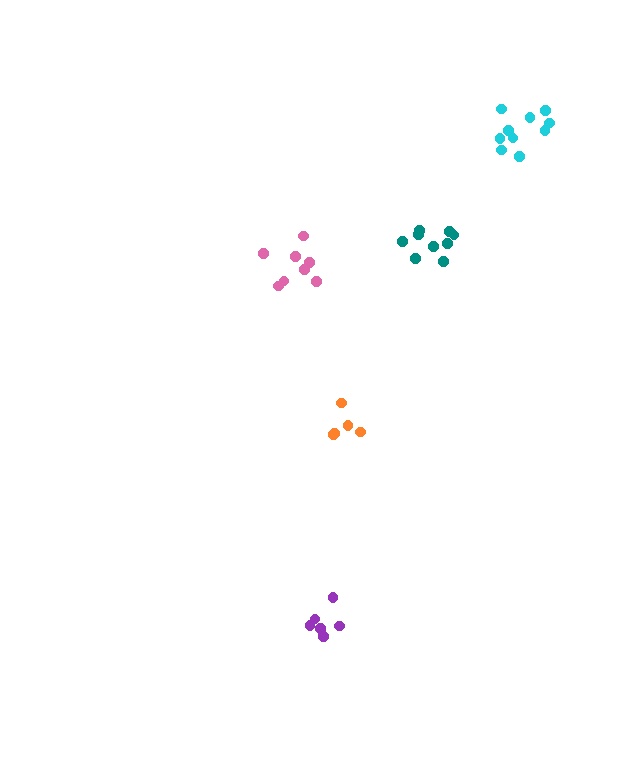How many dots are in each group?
Group 1: 8 dots, Group 2: 9 dots, Group 3: 5 dots, Group 4: 10 dots, Group 5: 6 dots (38 total).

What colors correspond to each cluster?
The clusters are colored: pink, teal, orange, cyan, purple.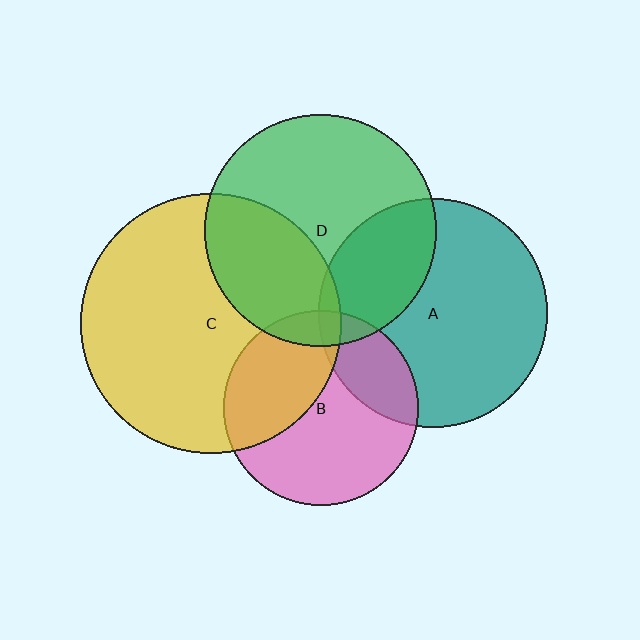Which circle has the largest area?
Circle C (yellow).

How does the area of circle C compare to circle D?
Approximately 1.3 times.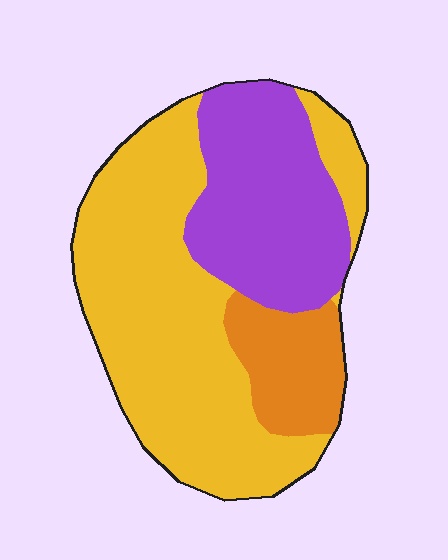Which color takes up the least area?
Orange, at roughly 15%.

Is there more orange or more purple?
Purple.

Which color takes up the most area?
Yellow, at roughly 55%.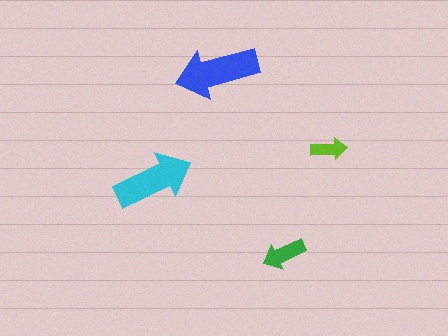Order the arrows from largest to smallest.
the blue one, the cyan one, the green one, the lime one.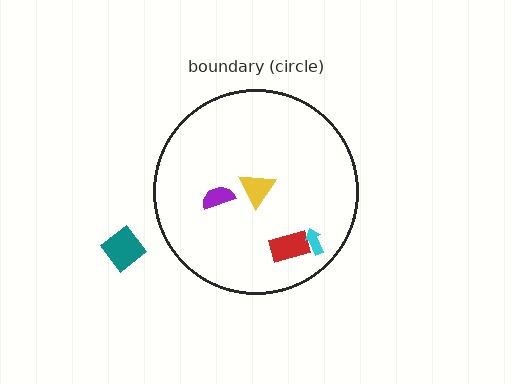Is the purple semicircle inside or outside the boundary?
Inside.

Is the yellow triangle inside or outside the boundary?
Inside.